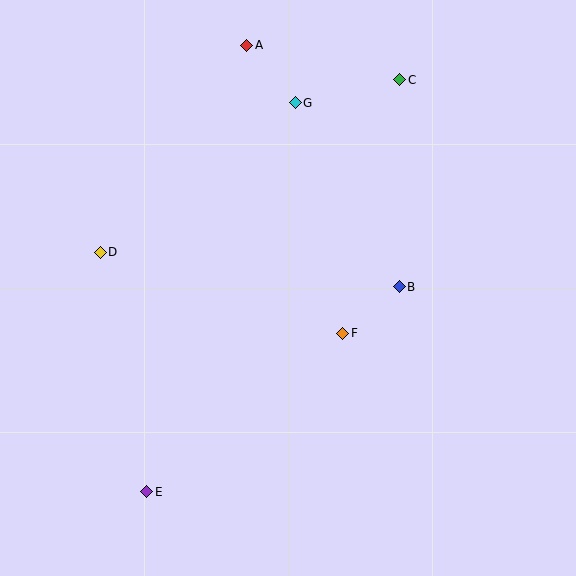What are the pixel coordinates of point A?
Point A is at (247, 45).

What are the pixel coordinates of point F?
Point F is at (343, 333).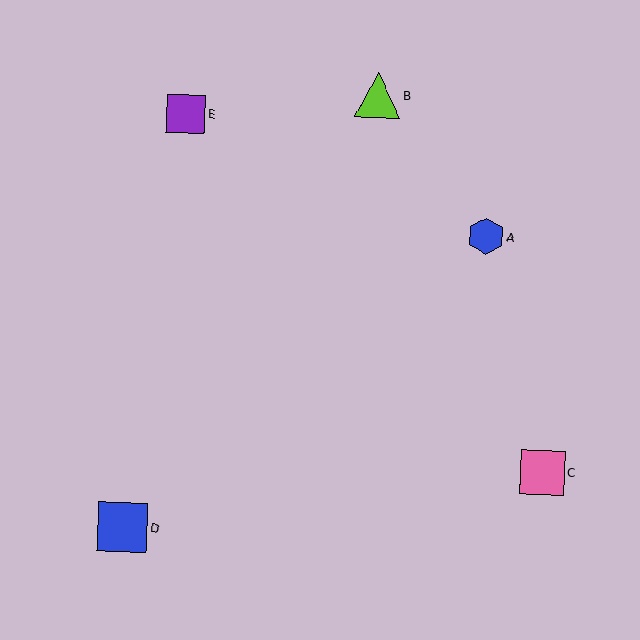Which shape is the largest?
The blue square (labeled D) is the largest.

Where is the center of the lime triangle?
The center of the lime triangle is at (378, 95).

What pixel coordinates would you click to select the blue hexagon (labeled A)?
Click at (486, 236) to select the blue hexagon A.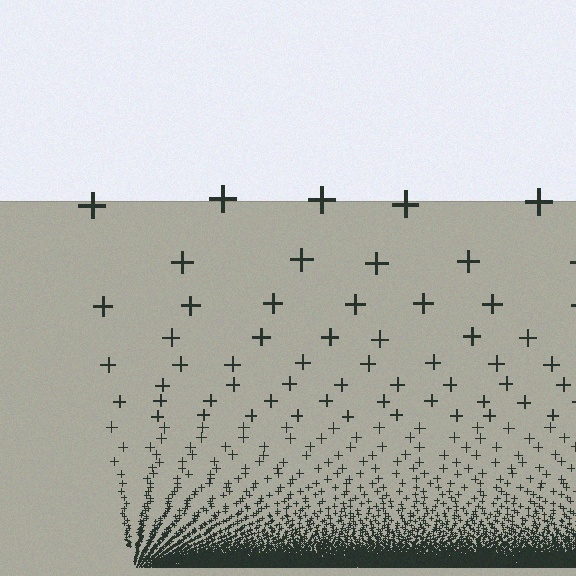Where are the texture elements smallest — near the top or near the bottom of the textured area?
Near the bottom.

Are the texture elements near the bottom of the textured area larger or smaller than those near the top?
Smaller. The gradient is inverted — elements near the bottom are smaller and denser.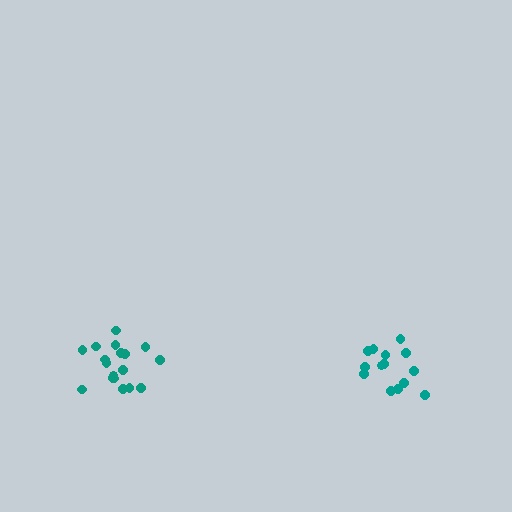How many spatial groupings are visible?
There are 2 spatial groupings.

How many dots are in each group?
Group 1: 18 dots, Group 2: 14 dots (32 total).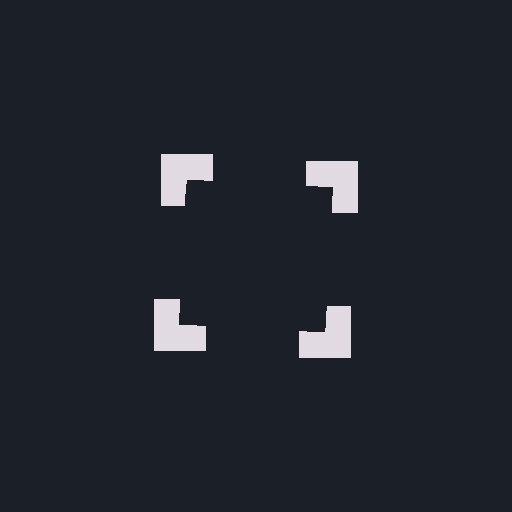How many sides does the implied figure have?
4 sides.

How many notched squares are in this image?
There are 4 — one at each vertex of the illusory square.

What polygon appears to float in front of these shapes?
An illusory square — its edges are inferred from the aligned wedge cuts in the notched squares, not physically drawn.